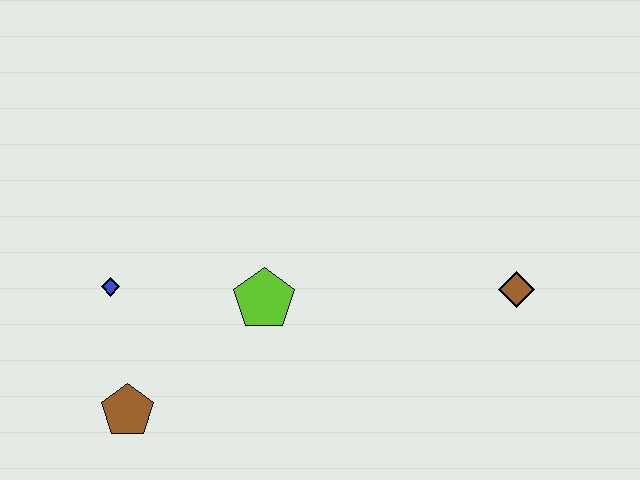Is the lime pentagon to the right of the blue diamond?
Yes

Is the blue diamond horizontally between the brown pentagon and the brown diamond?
No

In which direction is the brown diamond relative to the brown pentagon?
The brown diamond is to the right of the brown pentagon.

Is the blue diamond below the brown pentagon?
No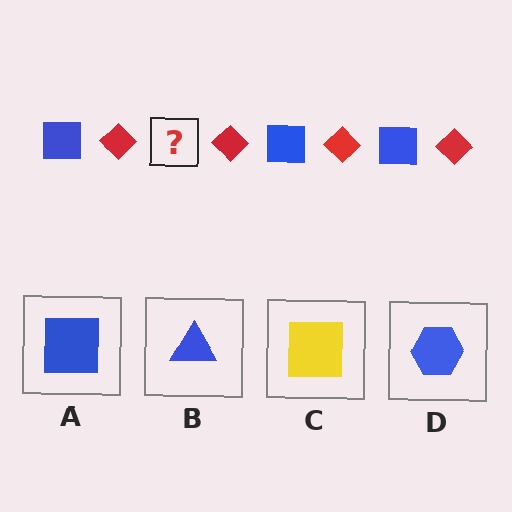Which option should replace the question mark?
Option A.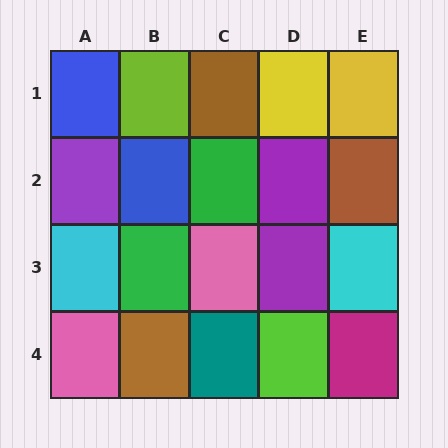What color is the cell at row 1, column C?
Brown.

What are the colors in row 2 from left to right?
Purple, blue, green, purple, brown.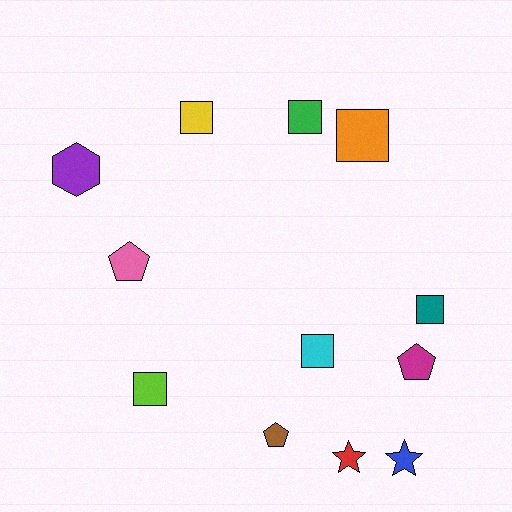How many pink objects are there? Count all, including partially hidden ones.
There is 1 pink object.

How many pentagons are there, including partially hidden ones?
There are 3 pentagons.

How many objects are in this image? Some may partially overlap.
There are 12 objects.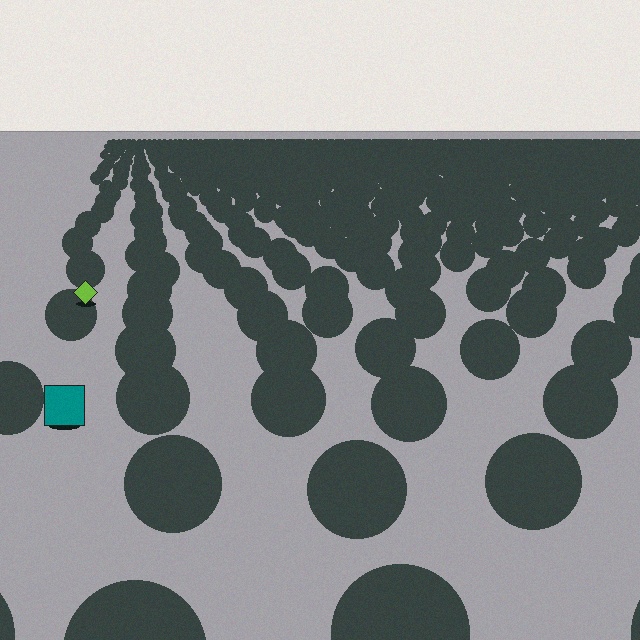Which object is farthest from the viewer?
The lime diamond is farthest from the viewer. It appears smaller and the ground texture around it is denser.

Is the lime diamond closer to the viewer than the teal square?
No. The teal square is closer — you can tell from the texture gradient: the ground texture is coarser near it.